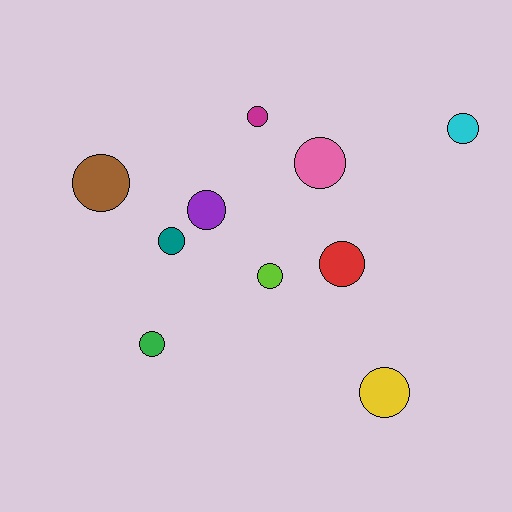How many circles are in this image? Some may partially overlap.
There are 10 circles.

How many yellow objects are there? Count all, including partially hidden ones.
There is 1 yellow object.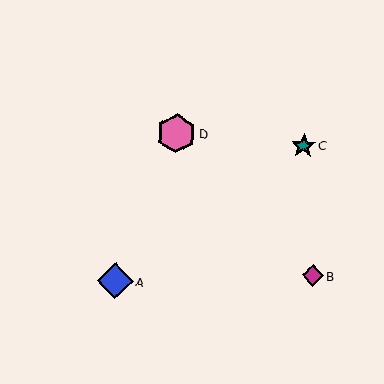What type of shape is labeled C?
Shape C is a teal star.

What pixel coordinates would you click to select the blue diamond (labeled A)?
Click at (115, 281) to select the blue diamond A.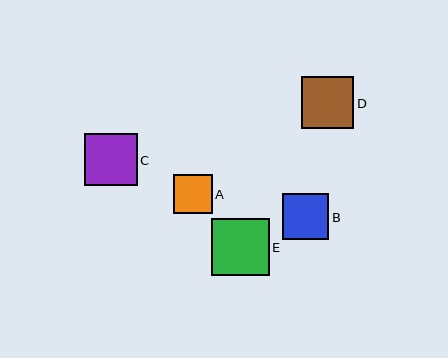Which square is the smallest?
Square A is the smallest with a size of approximately 39 pixels.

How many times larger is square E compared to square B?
Square E is approximately 1.3 times the size of square B.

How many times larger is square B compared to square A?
Square B is approximately 1.2 times the size of square A.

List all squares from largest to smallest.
From largest to smallest: E, C, D, B, A.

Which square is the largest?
Square E is the largest with a size of approximately 57 pixels.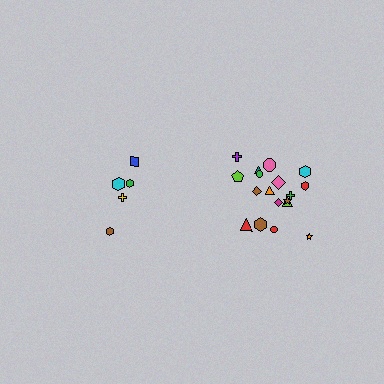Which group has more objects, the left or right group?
The right group.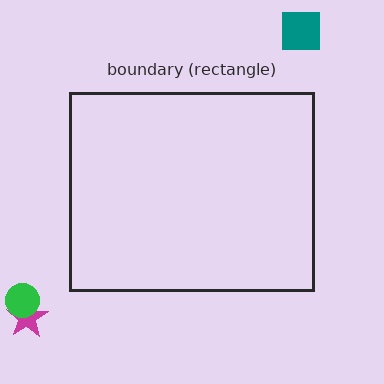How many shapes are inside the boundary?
0 inside, 3 outside.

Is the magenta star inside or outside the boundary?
Outside.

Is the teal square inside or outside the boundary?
Outside.